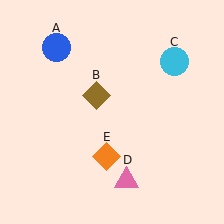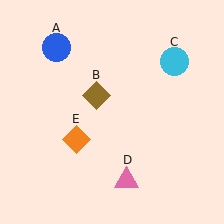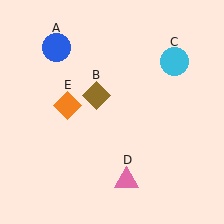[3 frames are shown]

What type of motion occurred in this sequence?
The orange diamond (object E) rotated clockwise around the center of the scene.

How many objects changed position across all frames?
1 object changed position: orange diamond (object E).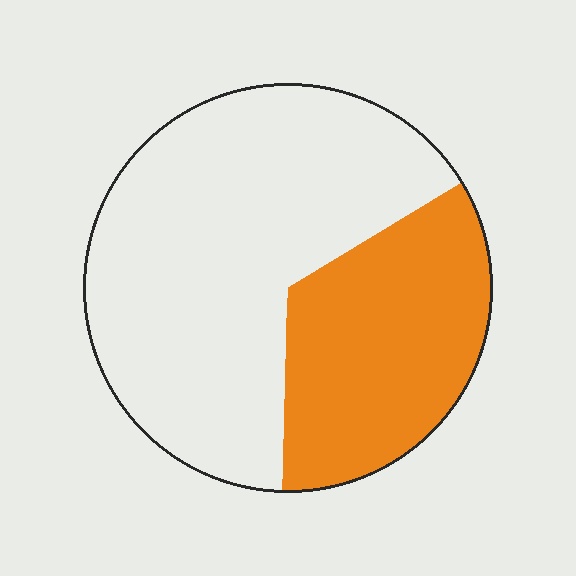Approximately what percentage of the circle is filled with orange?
Approximately 35%.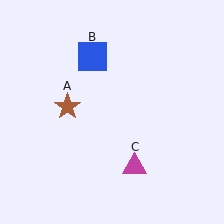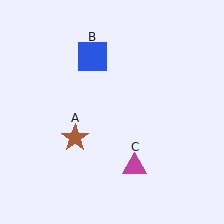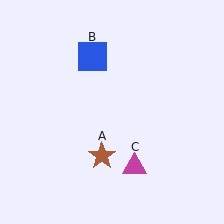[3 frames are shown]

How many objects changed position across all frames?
1 object changed position: brown star (object A).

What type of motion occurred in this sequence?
The brown star (object A) rotated counterclockwise around the center of the scene.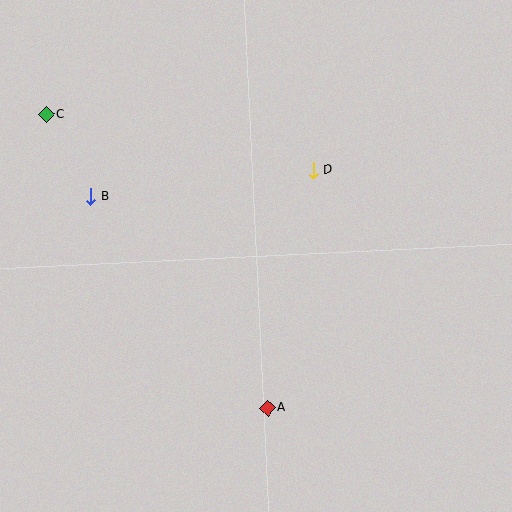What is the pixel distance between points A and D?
The distance between A and D is 242 pixels.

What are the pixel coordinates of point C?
Point C is at (46, 115).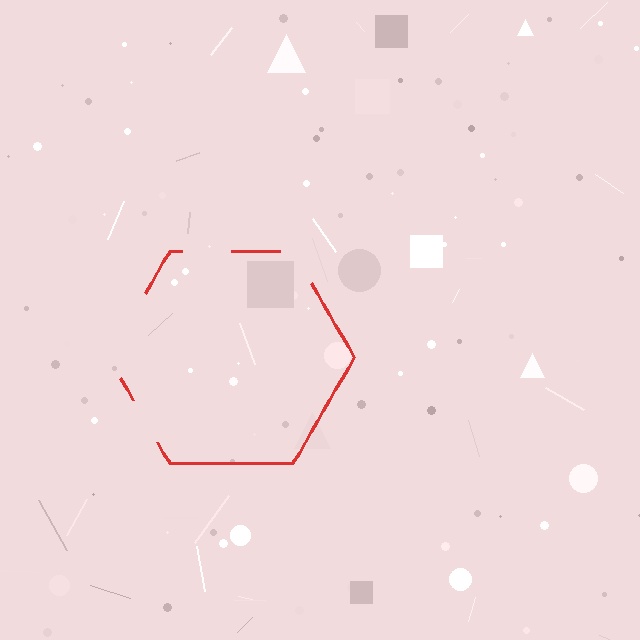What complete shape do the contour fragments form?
The contour fragments form a hexagon.